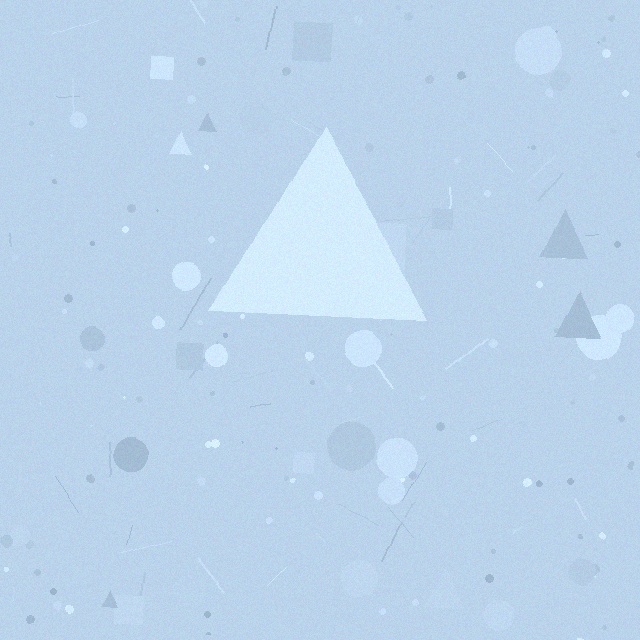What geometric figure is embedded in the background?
A triangle is embedded in the background.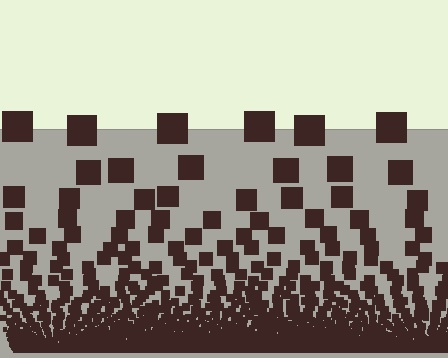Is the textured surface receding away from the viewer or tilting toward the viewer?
The surface appears to tilt toward the viewer. Texture elements get larger and sparser toward the top.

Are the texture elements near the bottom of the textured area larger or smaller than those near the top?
Smaller. The gradient is inverted — elements near the bottom are smaller and denser.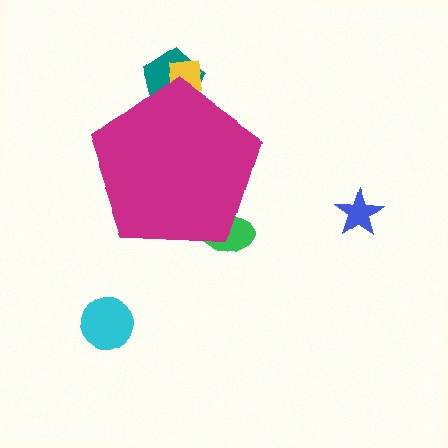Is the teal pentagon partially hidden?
Yes, the teal pentagon is partially hidden behind the magenta pentagon.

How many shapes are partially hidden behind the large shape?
3 shapes are partially hidden.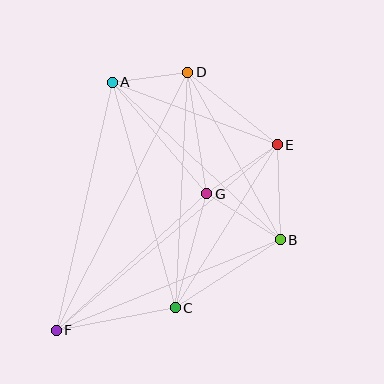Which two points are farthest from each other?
Points D and F are farthest from each other.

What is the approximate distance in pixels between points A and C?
The distance between A and C is approximately 234 pixels.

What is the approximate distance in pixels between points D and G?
The distance between D and G is approximately 123 pixels.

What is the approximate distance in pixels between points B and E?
The distance between B and E is approximately 95 pixels.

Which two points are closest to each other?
Points A and D are closest to each other.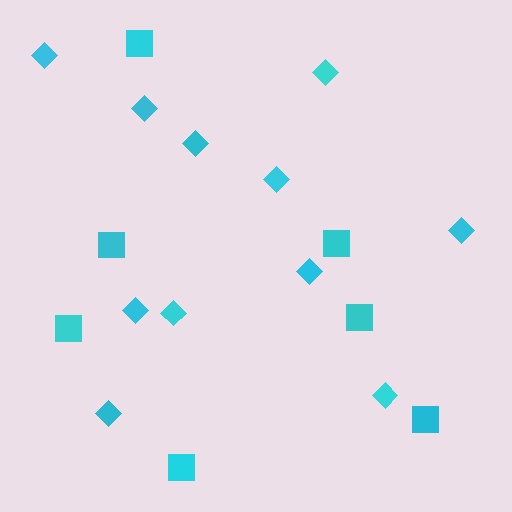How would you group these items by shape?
There are 2 groups: one group of diamonds (11) and one group of squares (7).